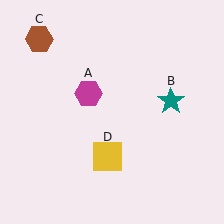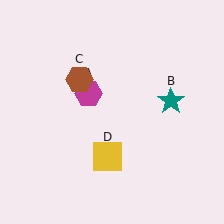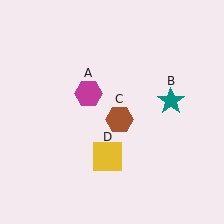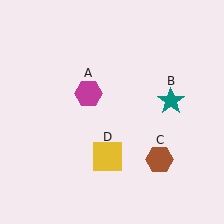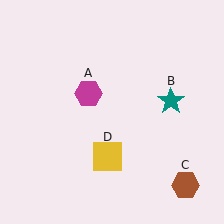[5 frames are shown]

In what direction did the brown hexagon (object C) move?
The brown hexagon (object C) moved down and to the right.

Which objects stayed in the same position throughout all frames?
Magenta hexagon (object A) and teal star (object B) and yellow square (object D) remained stationary.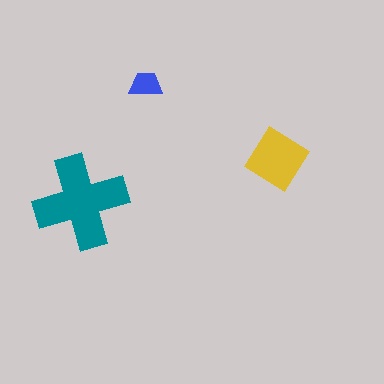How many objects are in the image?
There are 3 objects in the image.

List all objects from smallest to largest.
The blue trapezoid, the yellow diamond, the teal cross.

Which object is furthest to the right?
The yellow diamond is rightmost.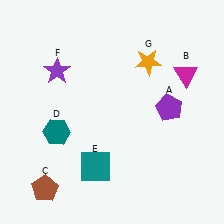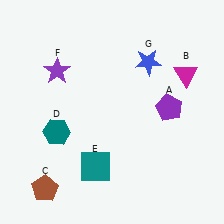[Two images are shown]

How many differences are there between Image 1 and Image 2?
There is 1 difference between the two images.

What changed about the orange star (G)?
In Image 1, G is orange. In Image 2, it changed to blue.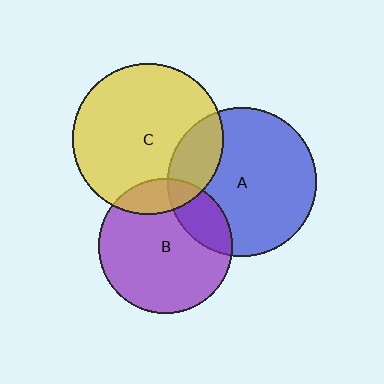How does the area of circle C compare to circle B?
Approximately 1.3 times.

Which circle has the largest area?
Circle C (yellow).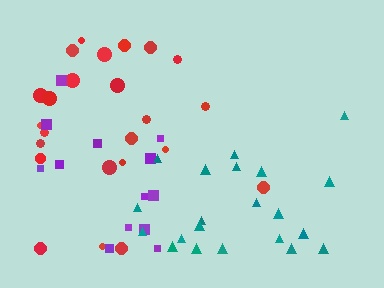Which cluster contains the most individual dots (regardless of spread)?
Red (24).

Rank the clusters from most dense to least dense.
red, teal, purple.